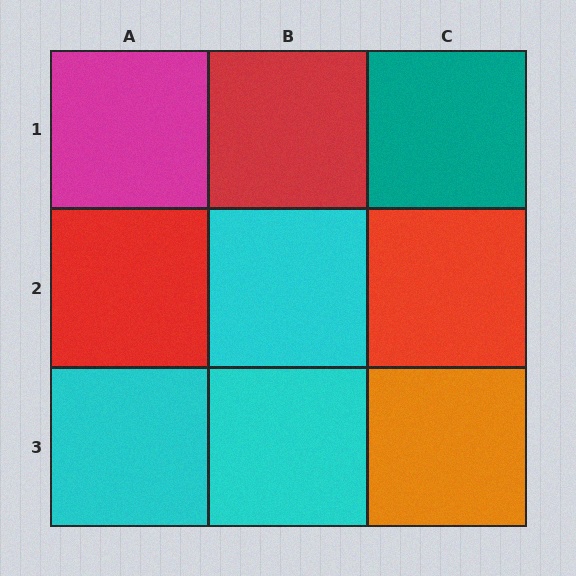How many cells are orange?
1 cell is orange.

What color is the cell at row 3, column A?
Cyan.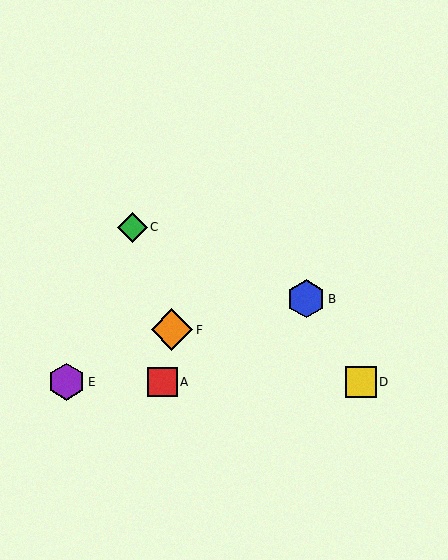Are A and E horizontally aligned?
Yes, both are at y≈382.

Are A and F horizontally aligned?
No, A is at y≈382 and F is at y≈330.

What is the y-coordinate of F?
Object F is at y≈330.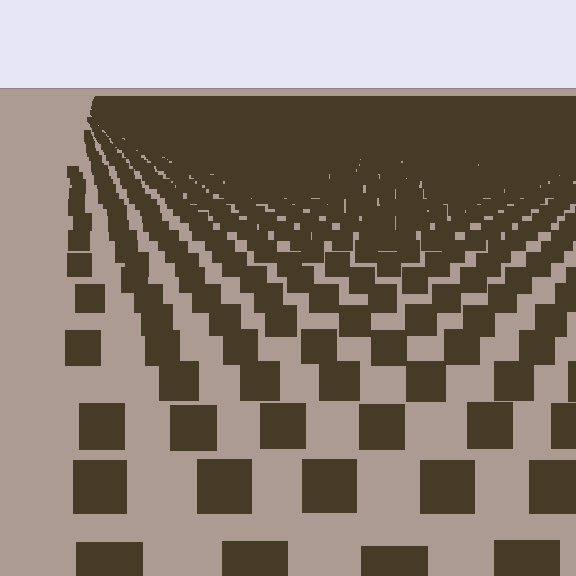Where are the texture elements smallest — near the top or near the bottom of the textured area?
Near the top.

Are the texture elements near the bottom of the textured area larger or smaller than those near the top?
Larger. Near the bottom, elements are closer to the viewer and appear at a bigger on-screen size.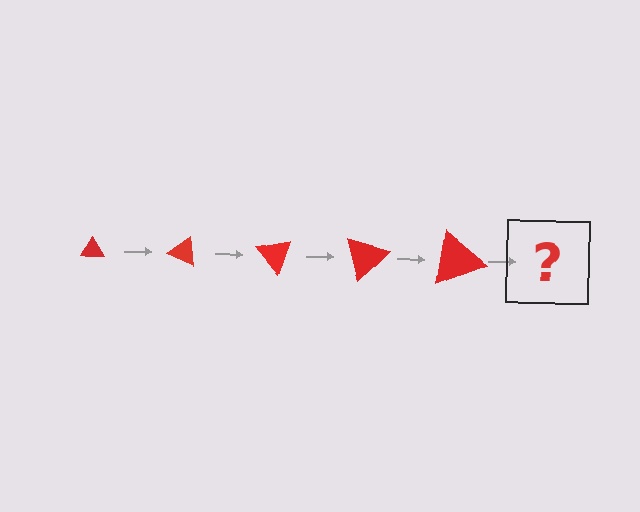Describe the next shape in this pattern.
It should be a triangle, larger than the previous one and rotated 125 degrees from the start.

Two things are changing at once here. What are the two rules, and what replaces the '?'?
The two rules are that the triangle grows larger each step and it rotates 25 degrees each step. The '?' should be a triangle, larger than the previous one and rotated 125 degrees from the start.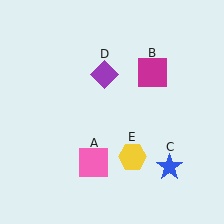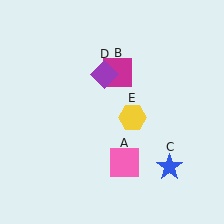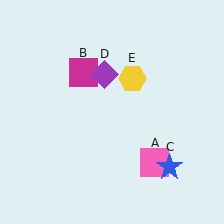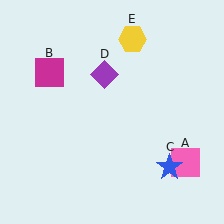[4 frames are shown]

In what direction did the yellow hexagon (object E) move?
The yellow hexagon (object E) moved up.